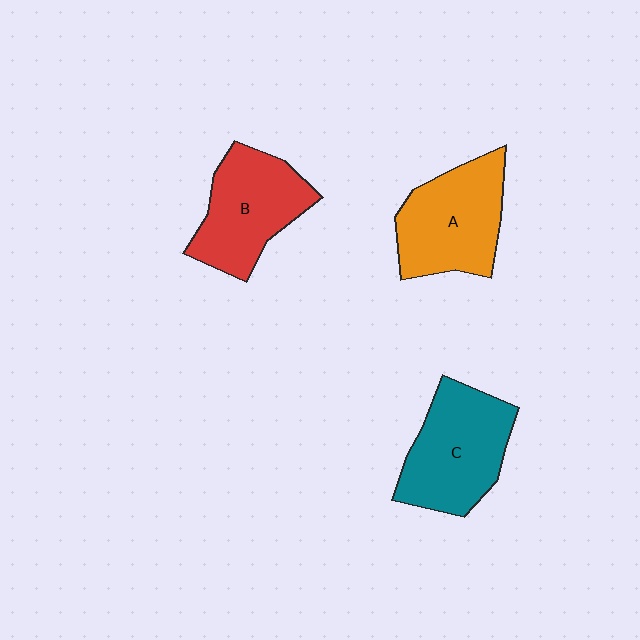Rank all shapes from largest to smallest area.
From largest to smallest: C (teal), A (orange), B (red).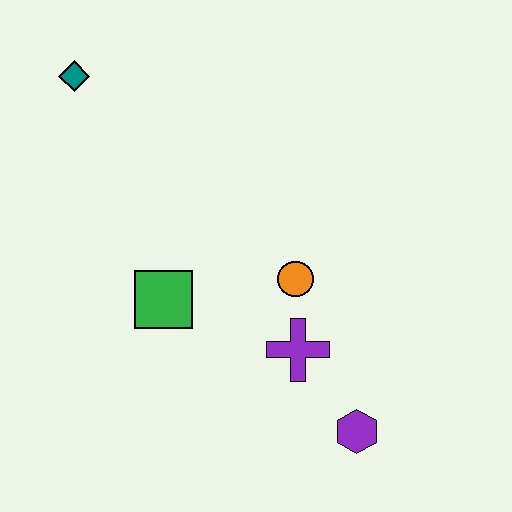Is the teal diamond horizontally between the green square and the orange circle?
No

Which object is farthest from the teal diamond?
The purple hexagon is farthest from the teal diamond.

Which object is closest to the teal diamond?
The green square is closest to the teal diamond.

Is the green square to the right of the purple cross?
No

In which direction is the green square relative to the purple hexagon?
The green square is to the left of the purple hexagon.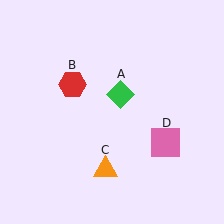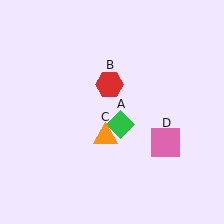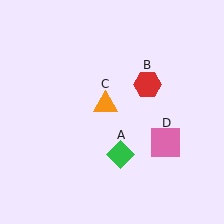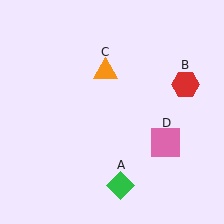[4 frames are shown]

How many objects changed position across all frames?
3 objects changed position: green diamond (object A), red hexagon (object B), orange triangle (object C).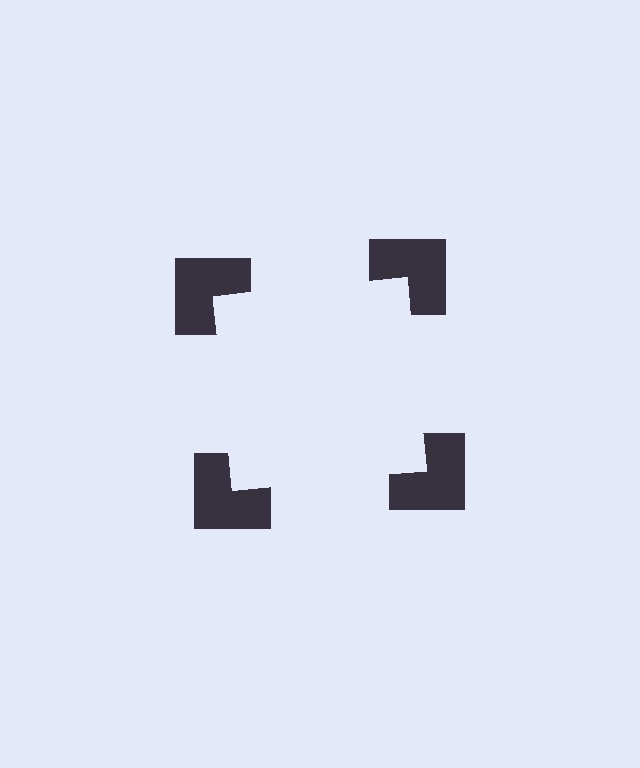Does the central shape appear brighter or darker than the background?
It typically appears slightly brighter than the background, even though no actual brightness change is drawn.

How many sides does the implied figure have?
4 sides.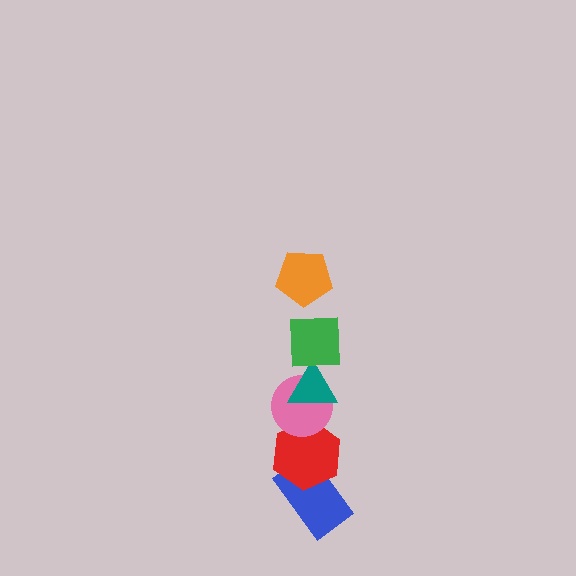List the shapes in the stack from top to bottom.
From top to bottom: the orange pentagon, the green square, the teal triangle, the pink circle, the red hexagon, the blue rectangle.